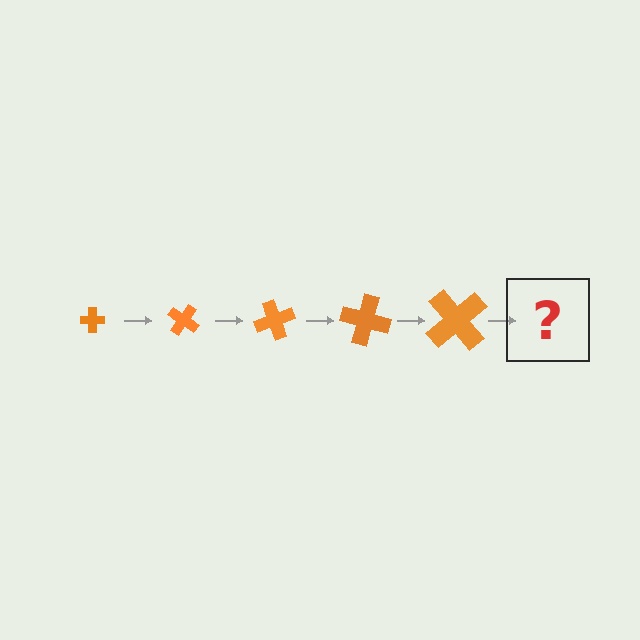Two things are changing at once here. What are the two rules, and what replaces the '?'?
The two rules are that the cross grows larger each step and it rotates 35 degrees each step. The '?' should be a cross, larger than the previous one and rotated 175 degrees from the start.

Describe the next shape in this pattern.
It should be a cross, larger than the previous one and rotated 175 degrees from the start.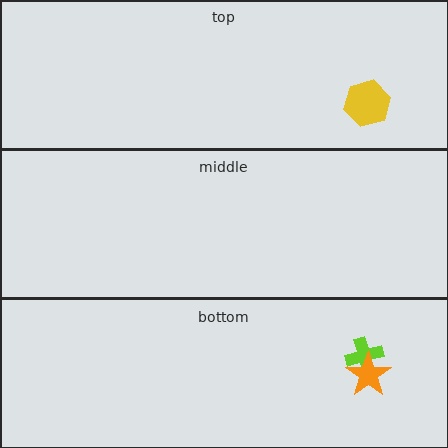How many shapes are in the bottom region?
2.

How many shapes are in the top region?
1.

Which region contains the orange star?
The bottom region.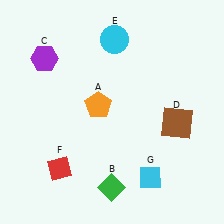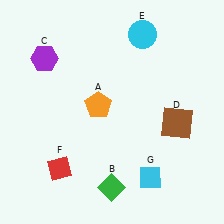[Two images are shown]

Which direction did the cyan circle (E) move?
The cyan circle (E) moved right.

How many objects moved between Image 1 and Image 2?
1 object moved between the two images.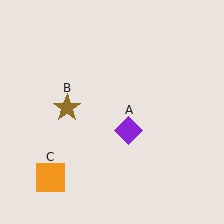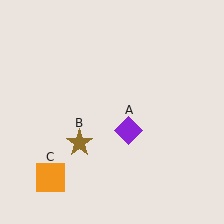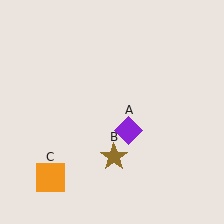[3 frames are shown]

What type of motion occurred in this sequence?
The brown star (object B) rotated counterclockwise around the center of the scene.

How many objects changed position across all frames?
1 object changed position: brown star (object B).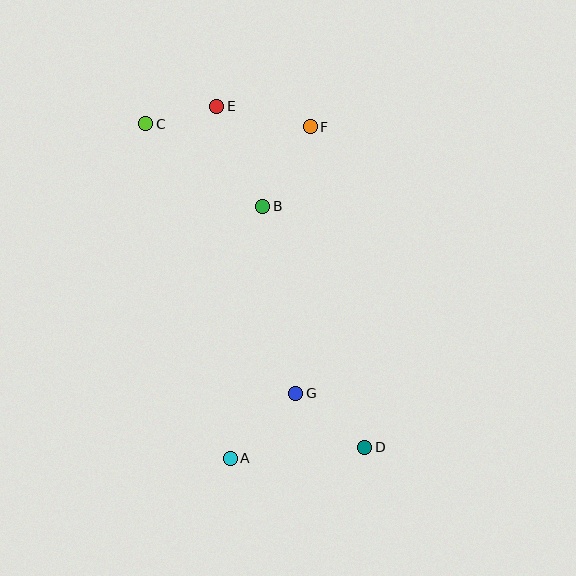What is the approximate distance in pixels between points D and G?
The distance between D and G is approximately 88 pixels.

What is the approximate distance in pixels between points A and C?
The distance between A and C is approximately 345 pixels.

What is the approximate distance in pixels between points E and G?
The distance between E and G is approximately 297 pixels.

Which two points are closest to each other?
Points C and E are closest to each other.